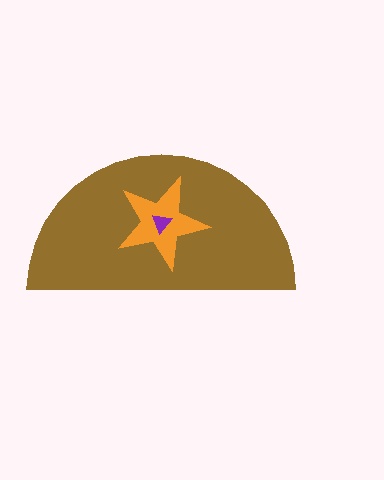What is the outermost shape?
The brown semicircle.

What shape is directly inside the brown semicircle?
The orange star.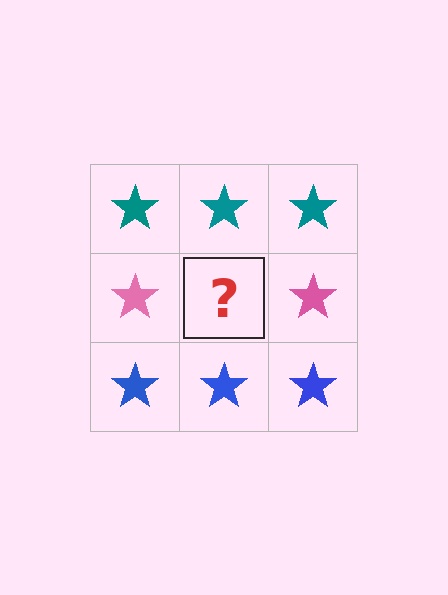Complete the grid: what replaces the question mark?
The question mark should be replaced with a pink star.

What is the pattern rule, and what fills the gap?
The rule is that each row has a consistent color. The gap should be filled with a pink star.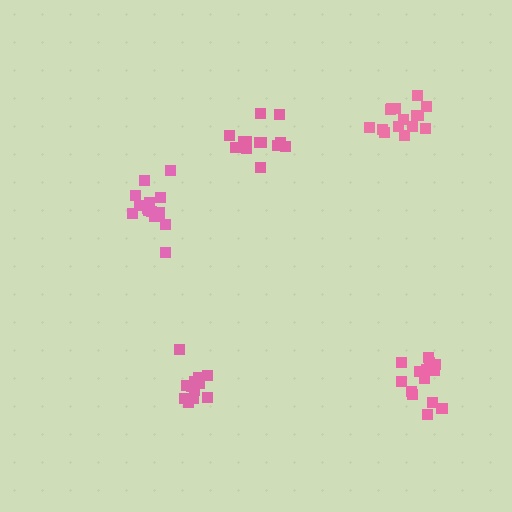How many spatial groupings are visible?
There are 5 spatial groupings.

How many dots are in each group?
Group 1: 13 dots, Group 2: 15 dots, Group 3: 12 dots, Group 4: 15 dots, Group 5: 14 dots (69 total).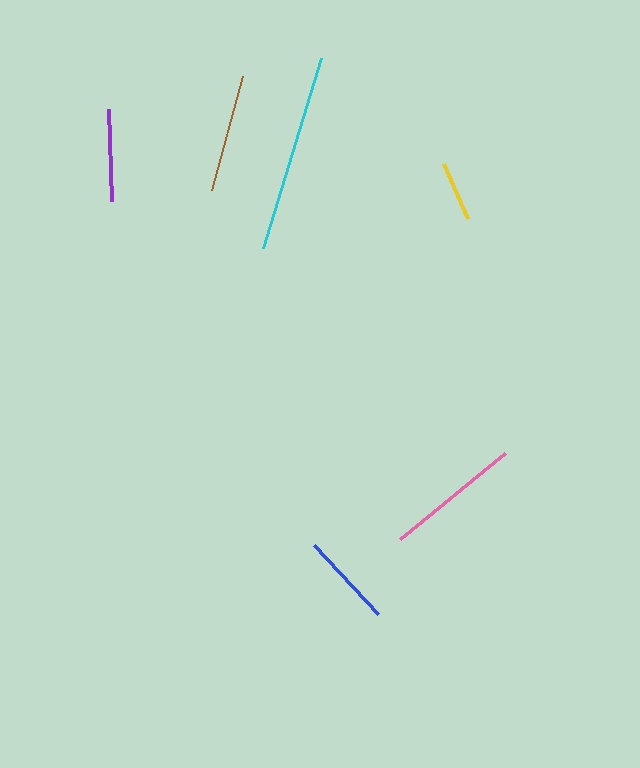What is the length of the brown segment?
The brown segment is approximately 119 pixels long.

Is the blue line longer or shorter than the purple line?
The blue line is longer than the purple line.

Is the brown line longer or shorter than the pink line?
The pink line is longer than the brown line.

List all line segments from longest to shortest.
From longest to shortest: cyan, pink, brown, blue, purple, yellow.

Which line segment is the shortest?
The yellow line is the shortest at approximately 60 pixels.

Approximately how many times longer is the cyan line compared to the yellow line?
The cyan line is approximately 3.3 times the length of the yellow line.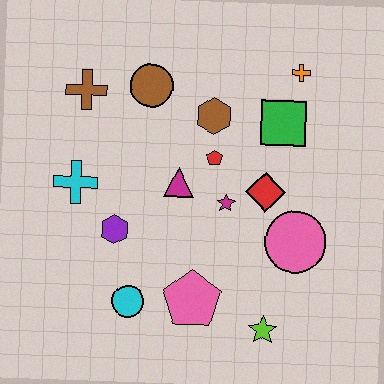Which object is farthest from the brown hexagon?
The lime star is farthest from the brown hexagon.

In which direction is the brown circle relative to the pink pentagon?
The brown circle is above the pink pentagon.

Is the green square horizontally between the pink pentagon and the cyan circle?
No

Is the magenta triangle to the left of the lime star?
Yes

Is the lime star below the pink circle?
Yes